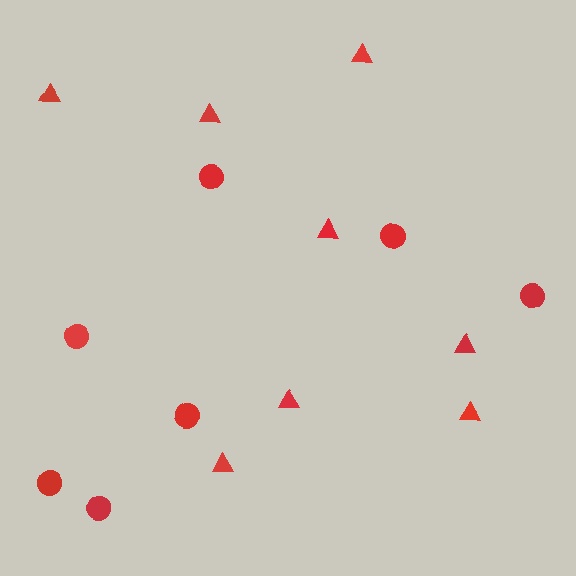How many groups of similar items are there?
There are 2 groups: one group of circles (7) and one group of triangles (8).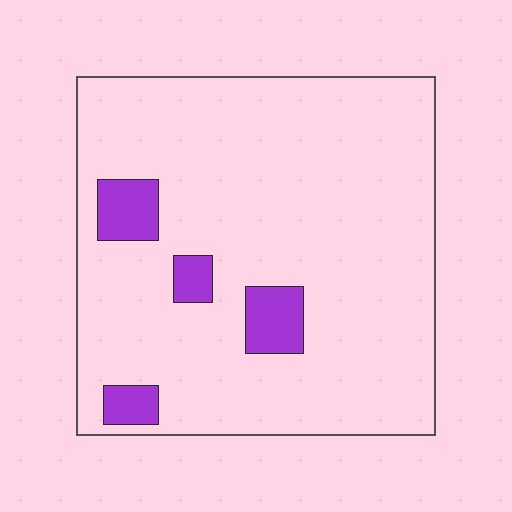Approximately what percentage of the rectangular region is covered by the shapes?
Approximately 10%.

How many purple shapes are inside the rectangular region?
4.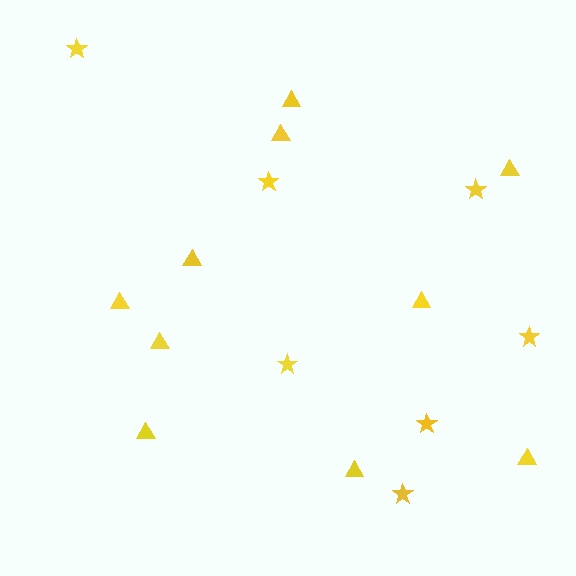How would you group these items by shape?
There are 2 groups: one group of stars (7) and one group of triangles (10).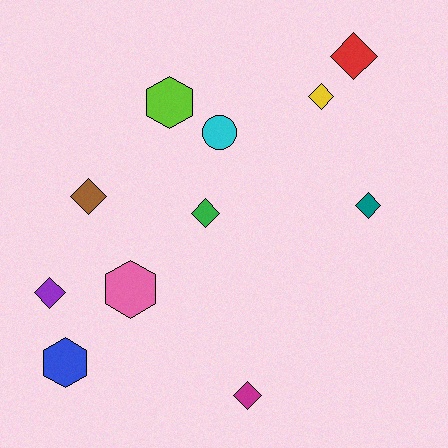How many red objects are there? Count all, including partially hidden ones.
There is 1 red object.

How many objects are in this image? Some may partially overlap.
There are 11 objects.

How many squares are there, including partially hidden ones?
There are no squares.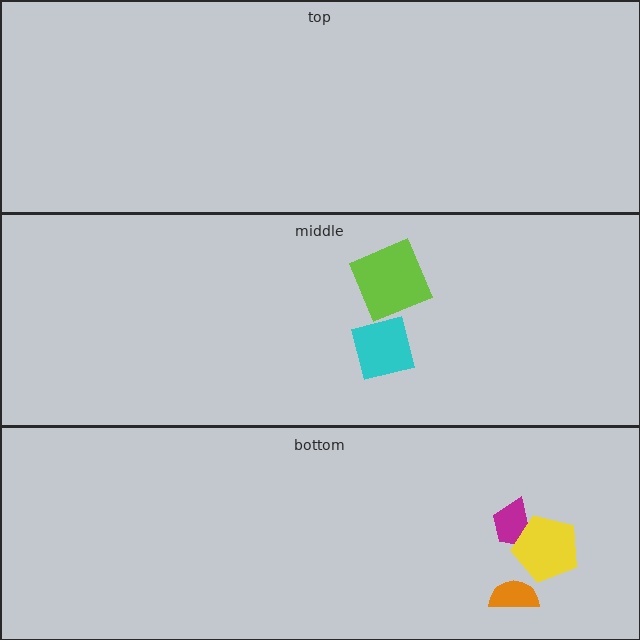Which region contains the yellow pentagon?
The bottom region.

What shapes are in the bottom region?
The magenta trapezoid, the orange semicircle, the yellow pentagon.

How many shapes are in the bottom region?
3.